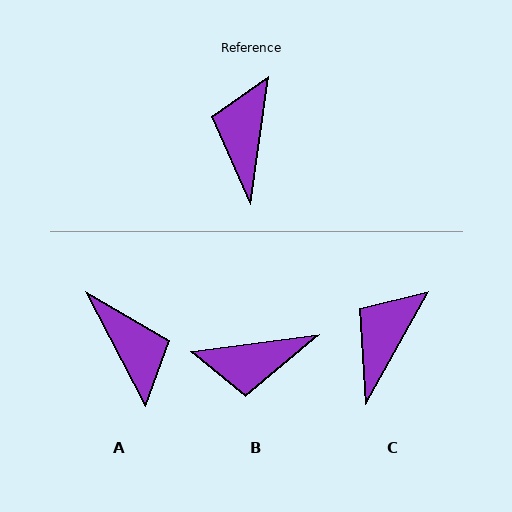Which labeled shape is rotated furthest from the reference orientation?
A, about 145 degrees away.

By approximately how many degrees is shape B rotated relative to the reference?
Approximately 106 degrees counter-clockwise.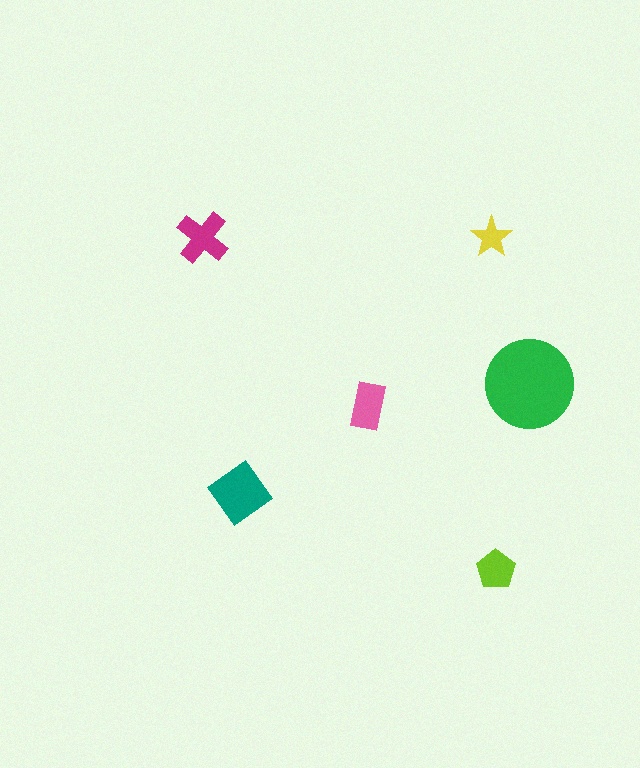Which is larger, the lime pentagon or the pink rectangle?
The pink rectangle.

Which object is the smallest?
The yellow star.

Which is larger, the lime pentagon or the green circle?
The green circle.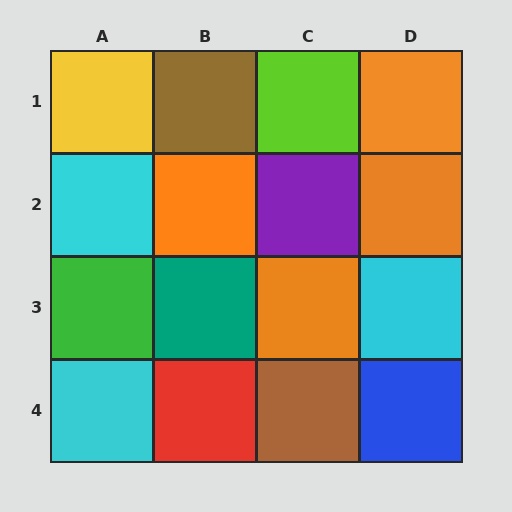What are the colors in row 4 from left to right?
Cyan, red, brown, blue.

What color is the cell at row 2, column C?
Purple.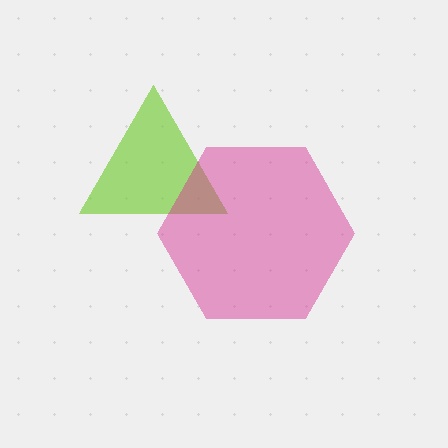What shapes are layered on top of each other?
The layered shapes are: a lime triangle, a magenta hexagon.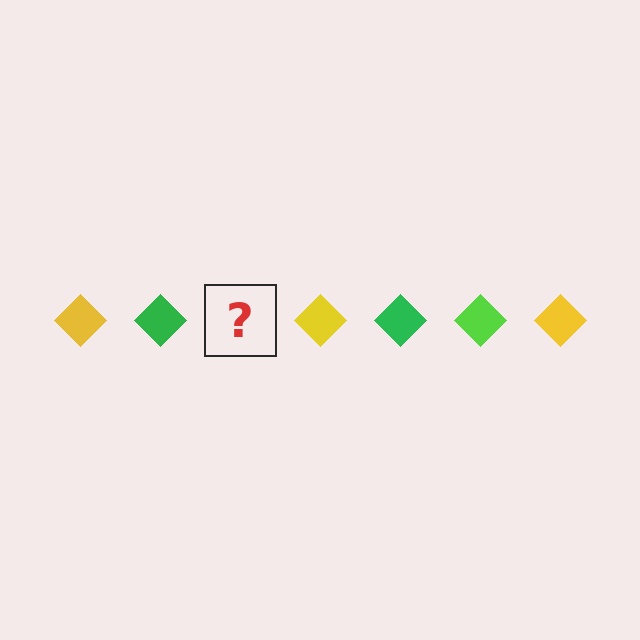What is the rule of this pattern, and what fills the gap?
The rule is that the pattern cycles through yellow, green, lime diamonds. The gap should be filled with a lime diamond.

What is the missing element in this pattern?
The missing element is a lime diamond.